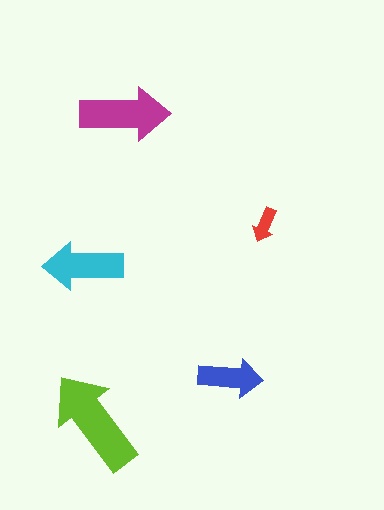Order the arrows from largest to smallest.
the lime one, the magenta one, the cyan one, the blue one, the red one.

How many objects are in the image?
There are 5 objects in the image.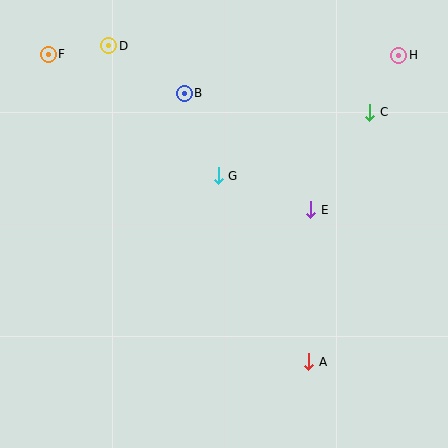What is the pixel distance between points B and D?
The distance between B and D is 89 pixels.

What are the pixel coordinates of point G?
Point G is at (218, 176).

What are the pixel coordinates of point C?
Point C is at (370, 112).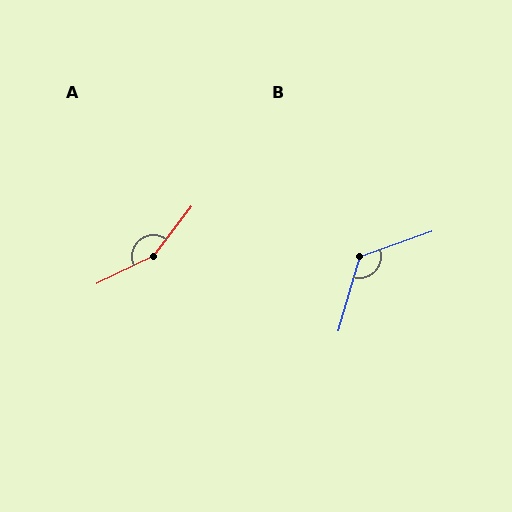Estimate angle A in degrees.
Approximately 153 degrees.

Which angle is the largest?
A, at approximately 153 degrees.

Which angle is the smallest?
B, at approximately 126 degrees.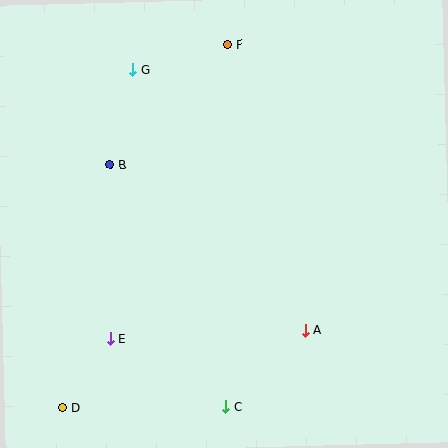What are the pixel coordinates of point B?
Point B is at (110, 165).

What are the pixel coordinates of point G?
Point G is at (133, 70).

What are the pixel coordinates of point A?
Point A is at (305, 330).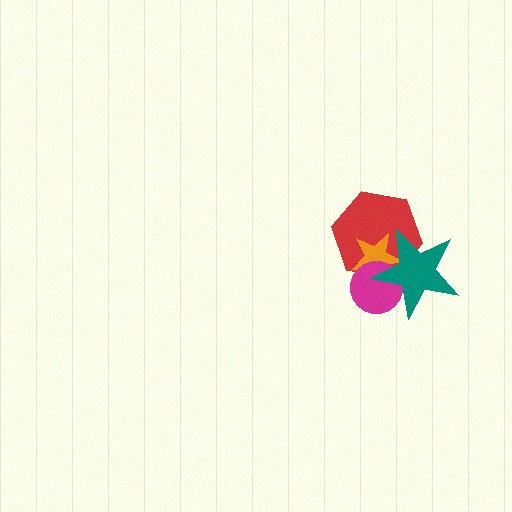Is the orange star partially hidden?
Yes, it is partially covered by another shape.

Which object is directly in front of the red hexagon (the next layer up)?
The orange star is directly in front of the red hexagon.